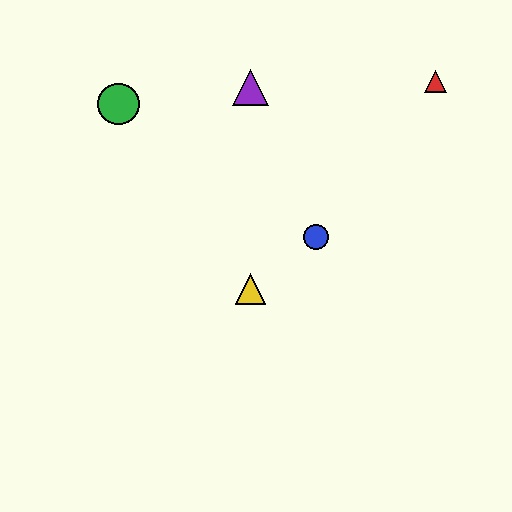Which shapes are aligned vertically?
The yellow triangle, the purple triangle are aligned vertically.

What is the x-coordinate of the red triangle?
The red triangle is at x≈436.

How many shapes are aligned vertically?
2 shapes (the yellow triangle, the purple triangle) are aligned vertically.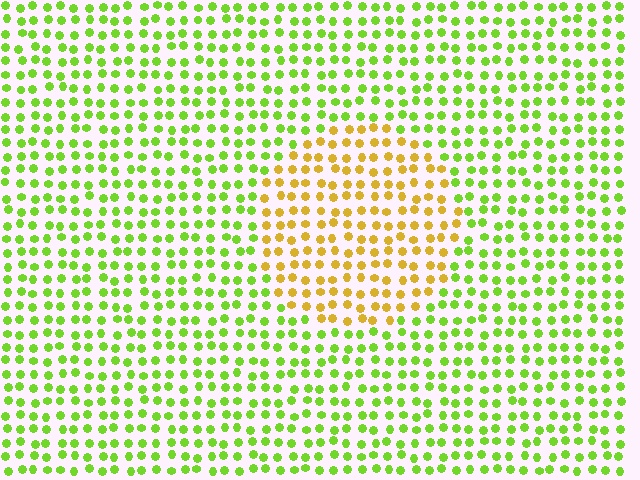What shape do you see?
I see a circle.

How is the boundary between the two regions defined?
The boundary is defined purely by a slight shift in hue (about 49 degrees). Spacing, size, and orientation are identical on both sides.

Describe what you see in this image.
The image is filled with small lime elements in a uniform arrangement. A circle-shaped region is visible where the elements are tinted to a slightly different hue, forming a subtle color boundary.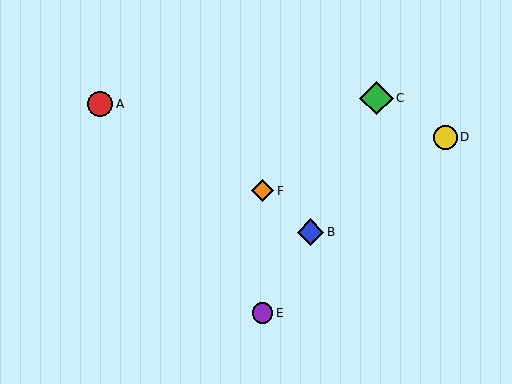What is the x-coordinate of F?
Object F is at x≈262.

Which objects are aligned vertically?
Objects E, F are aligned vertically.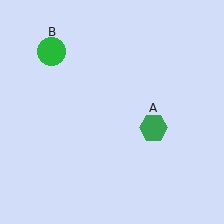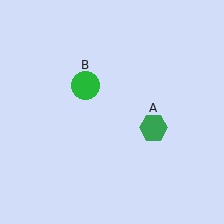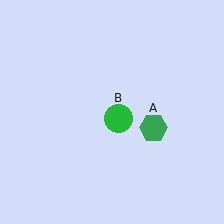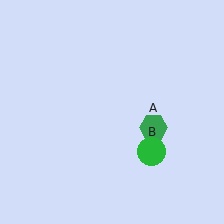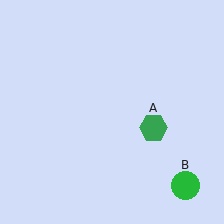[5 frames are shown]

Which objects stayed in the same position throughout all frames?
Green hexagon (object A) remained stationary.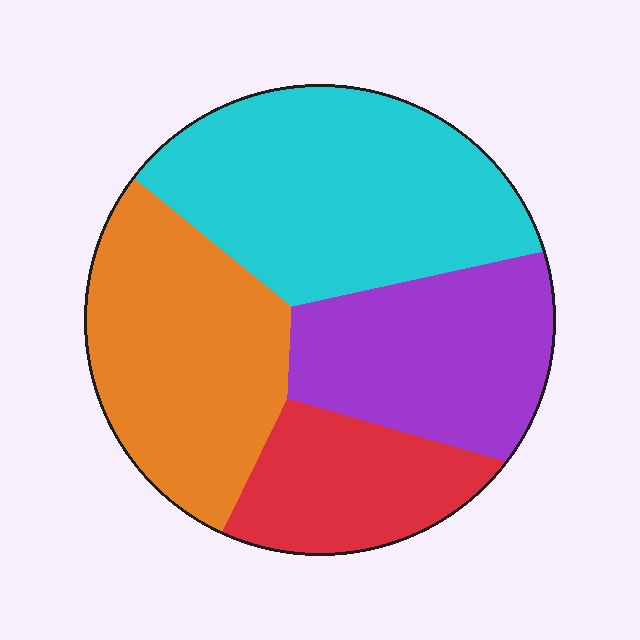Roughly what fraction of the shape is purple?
Purple takes up about one quarter (1/4) of the shape.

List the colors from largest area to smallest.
From largest to smallest: cyan, orange, purple, red.